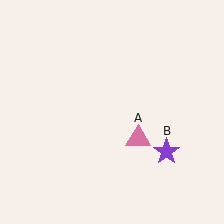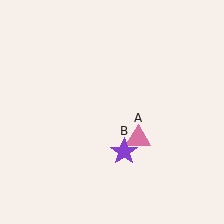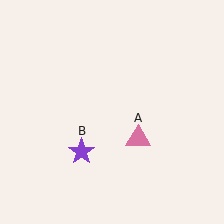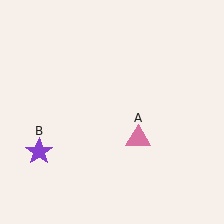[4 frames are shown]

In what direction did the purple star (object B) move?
The purple star (object B) moved left.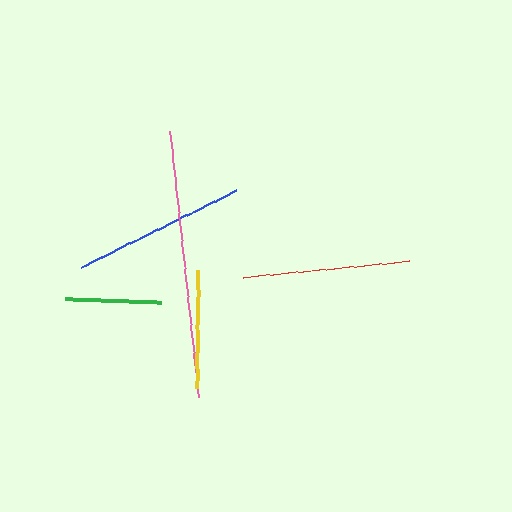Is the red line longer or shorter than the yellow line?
The red line is longer than the yellow line.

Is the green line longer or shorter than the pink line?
The pink line is longer than the green line.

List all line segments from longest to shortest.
From longest to shortest: pink, blue, red, yellow, green.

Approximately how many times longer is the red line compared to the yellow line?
The red line is approximately 1.4 times the length of the yellow line.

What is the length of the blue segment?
The blue segment is approximately 173 pixels long.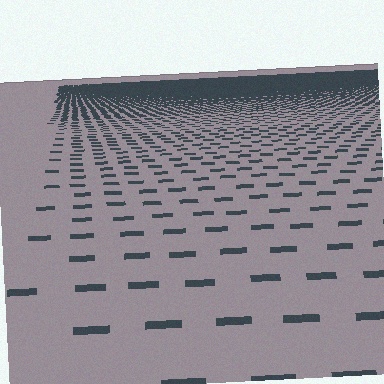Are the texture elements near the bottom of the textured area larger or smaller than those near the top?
Larger. Near the bottom, elements are closer to the viewer and appear at a bigger on-screen size.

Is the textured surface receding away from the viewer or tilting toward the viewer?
The surface is receding away from the viewer. Texture elements get smaller and denser toward the top.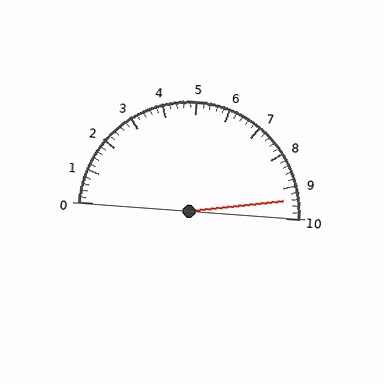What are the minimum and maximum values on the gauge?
The gauge ranges from 0 to 10.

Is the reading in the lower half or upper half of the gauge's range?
The reading is in the upper half of the range (0 to 10).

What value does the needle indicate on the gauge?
The needle indicates approximately 9.4.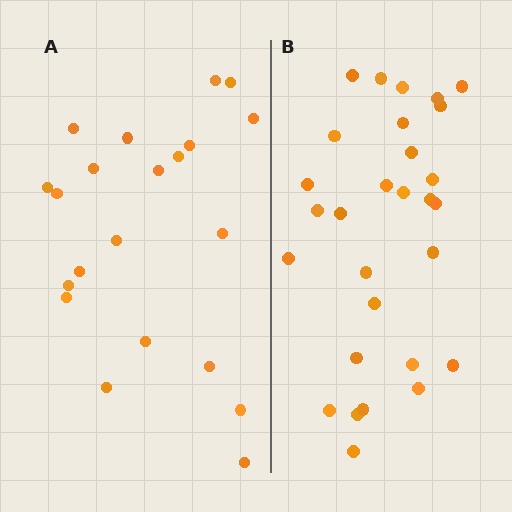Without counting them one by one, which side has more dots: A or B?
Region B (the right region) has more dots.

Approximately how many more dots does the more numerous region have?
Region B has roughly 8 or so more dots than region A.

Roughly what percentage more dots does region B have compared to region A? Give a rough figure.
About 40% more.